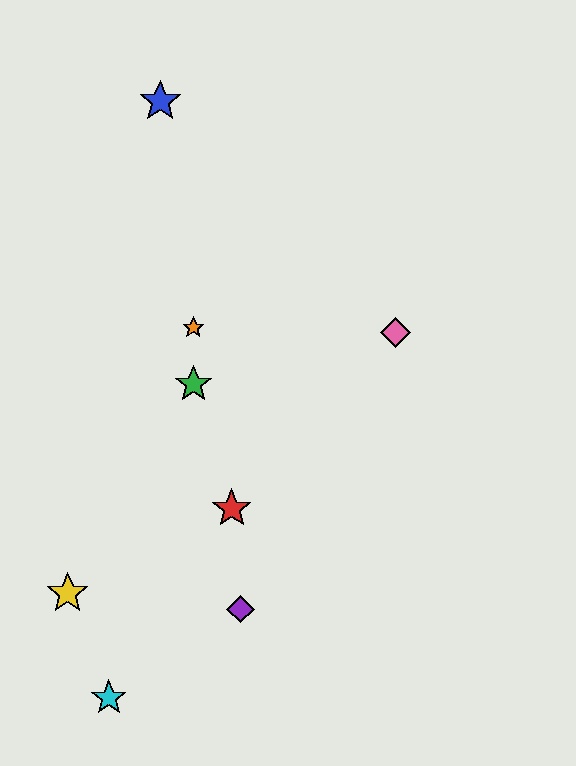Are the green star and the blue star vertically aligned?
No, the green star is at x≈193 and the blue star is at x≈160.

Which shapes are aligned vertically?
The green star, the orange star are aligned vertically.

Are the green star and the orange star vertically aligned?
Yes, both are at x≈193.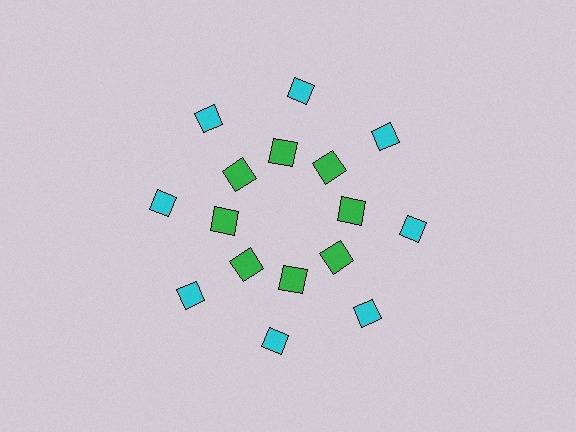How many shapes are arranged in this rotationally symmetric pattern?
There are 16 shapes, arranged in 8 groups of 2.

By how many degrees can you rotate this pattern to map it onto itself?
The pattern maps onto itself every 45 degrees of rotation.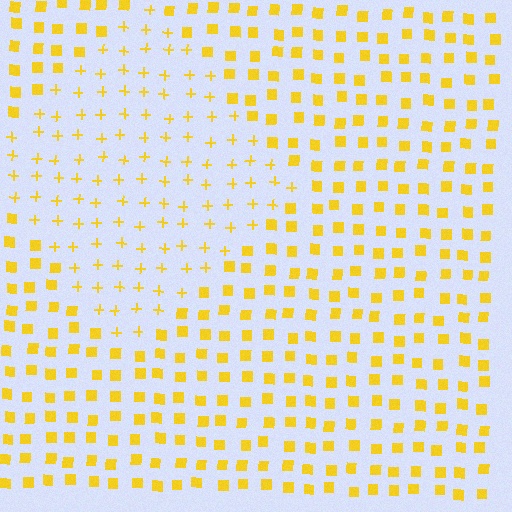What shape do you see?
I see a diamond.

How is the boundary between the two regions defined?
The boundary is defined by a change in element shape: plus signs inside vs. squares outside. All elements share the same color and spacing.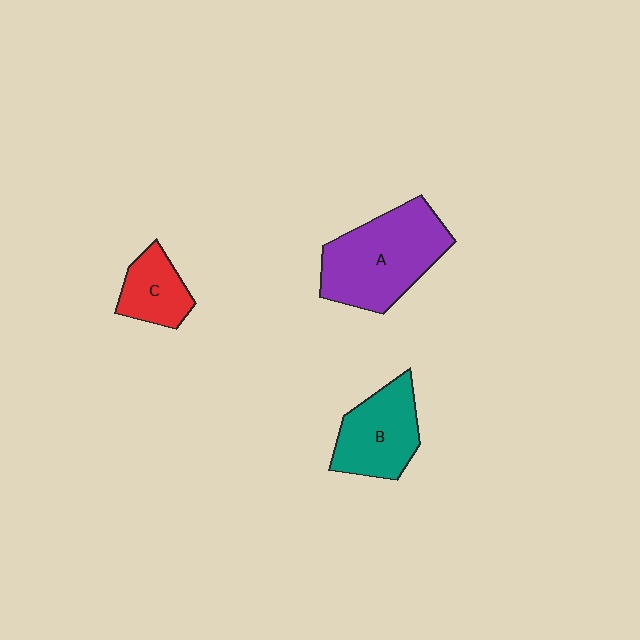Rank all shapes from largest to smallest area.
From largest to smallest: A (purple), B (teal), C (red).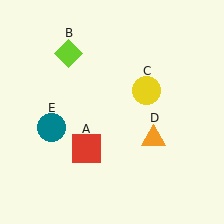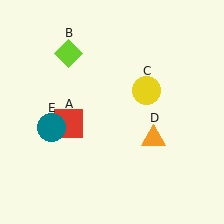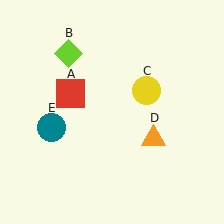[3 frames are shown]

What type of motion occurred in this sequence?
The red square (object A) rotated clockwise around the center of the scene.